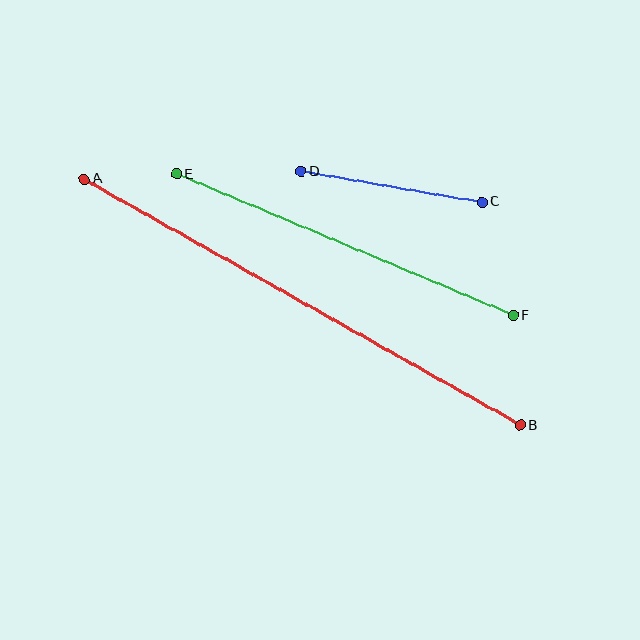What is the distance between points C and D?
The distance is approximately 183 pixels.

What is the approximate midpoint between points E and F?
The midpoint is at approximately (345, 245) pixels.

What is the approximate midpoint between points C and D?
The midpoint is at approximately (391, 187) pixels.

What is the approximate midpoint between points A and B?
The midpoint is at approximately (302, 302) pixels.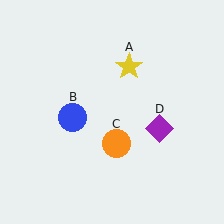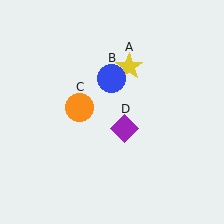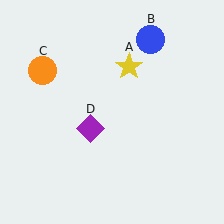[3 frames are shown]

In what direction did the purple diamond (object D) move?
The purple diamond (object D) moved left.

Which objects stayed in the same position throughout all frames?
Yellow star (object A) remained stationary.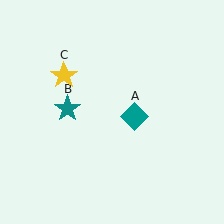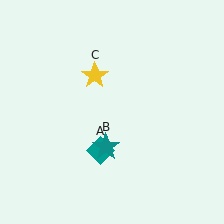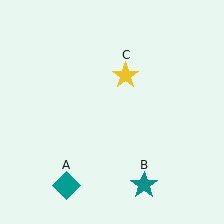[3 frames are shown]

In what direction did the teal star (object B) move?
The teal star (object B) moved down and to the right.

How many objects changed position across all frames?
3 objects changed position: teal diamond (object A), teal star (object B), yellow star (object C).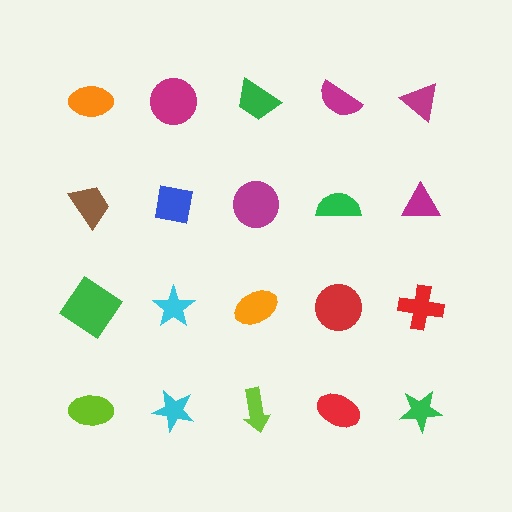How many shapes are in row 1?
5 shapes.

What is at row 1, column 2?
A magenta circle.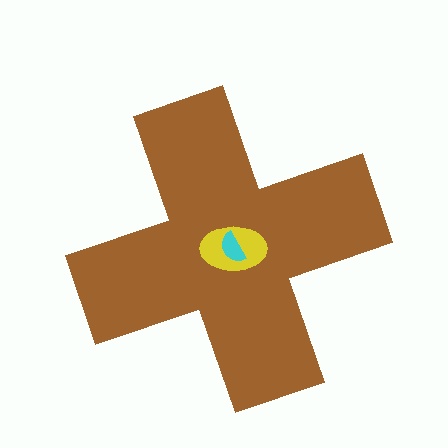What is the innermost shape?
The cyan semicircle.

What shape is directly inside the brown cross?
The yellow ellipse.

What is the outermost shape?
The brown cross.